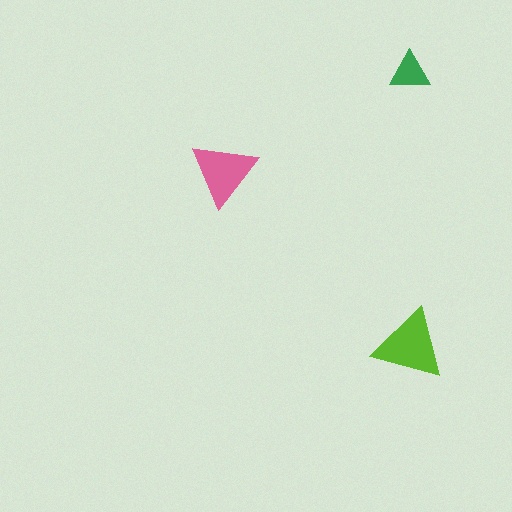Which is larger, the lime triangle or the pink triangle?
The lime one.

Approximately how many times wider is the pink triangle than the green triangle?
About 1.5 times wider.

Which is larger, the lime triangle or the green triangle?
The lime one.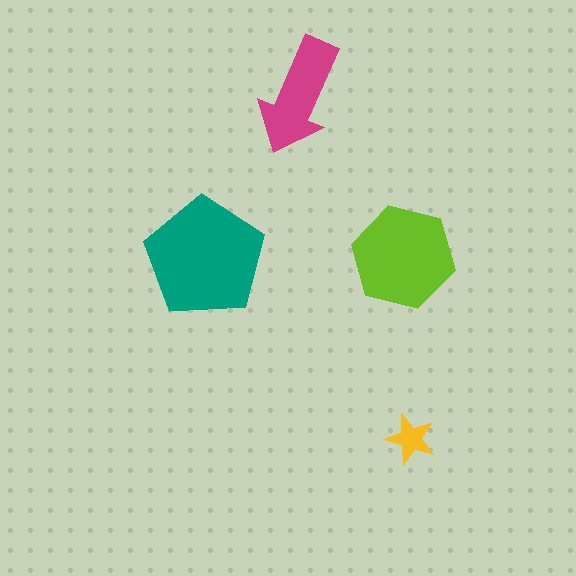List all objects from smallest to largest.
The yellow star, the magenta arrow, the lime hexagon, the teal pentagon.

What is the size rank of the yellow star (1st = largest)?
4th.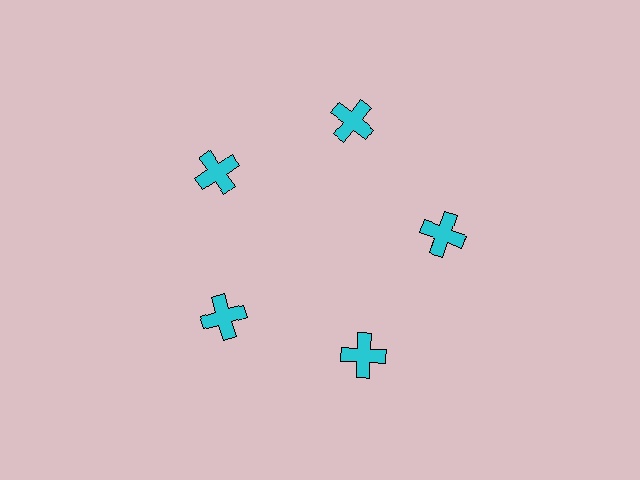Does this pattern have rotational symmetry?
Yes, this pattern has 5-fold rotational symmetry. It looks the same after rotating 72 degrees around the center.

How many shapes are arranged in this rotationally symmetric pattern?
There are 5 shapes, arranged in 5 groups of 1.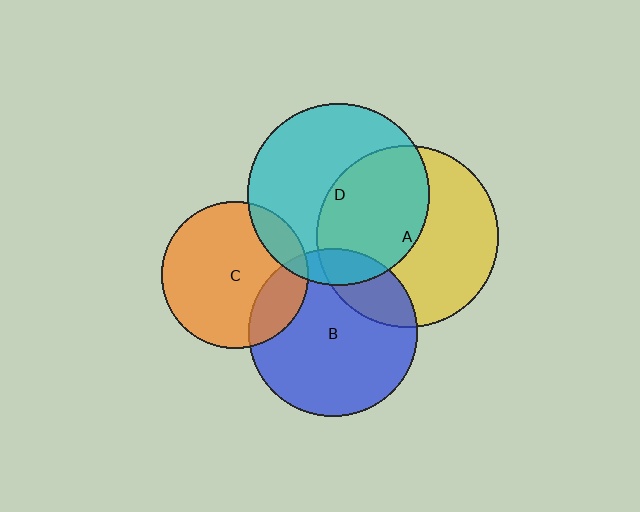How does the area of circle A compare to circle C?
Approximately 1.5 times.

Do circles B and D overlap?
Yes.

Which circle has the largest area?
Circle D (cyan).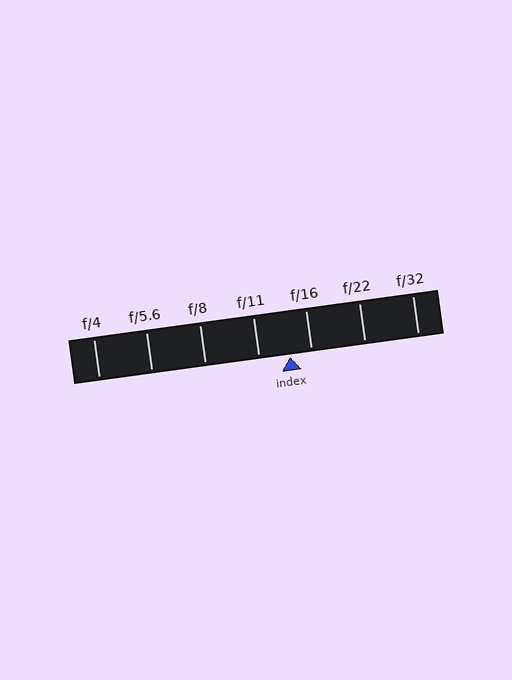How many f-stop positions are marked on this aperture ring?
There are 7 f-stop positions marked.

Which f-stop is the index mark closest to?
The index mark is closest to f/16.